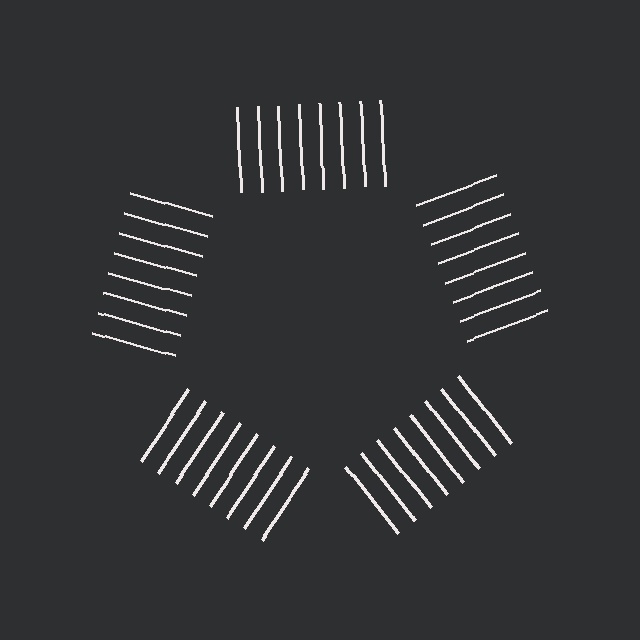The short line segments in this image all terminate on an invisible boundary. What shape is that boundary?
An illusory pentagon — the line segments terminate on its edges but no continuous stroke is drawn.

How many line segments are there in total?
40 — 8 along each of the 5 edges.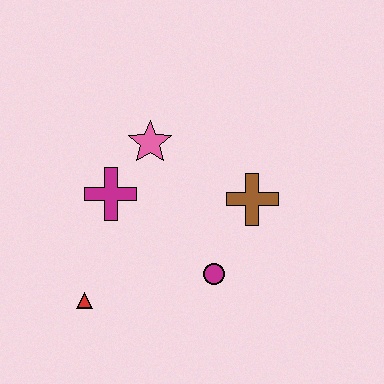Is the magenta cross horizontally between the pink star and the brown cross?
No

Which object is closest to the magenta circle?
The brown cross is closest to the magenta circle.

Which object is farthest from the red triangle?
The brown cross is farthest from the red triangle.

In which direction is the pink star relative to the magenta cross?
The pink star is above the magenta cross.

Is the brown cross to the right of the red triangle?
Yes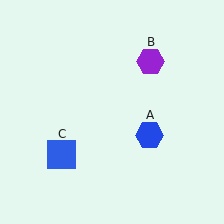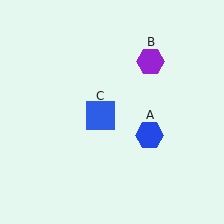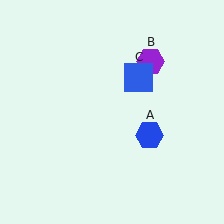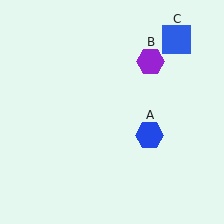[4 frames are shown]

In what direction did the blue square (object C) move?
The blue square (object C) moved up and to the right.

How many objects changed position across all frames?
1 object changed position: blue square (object C).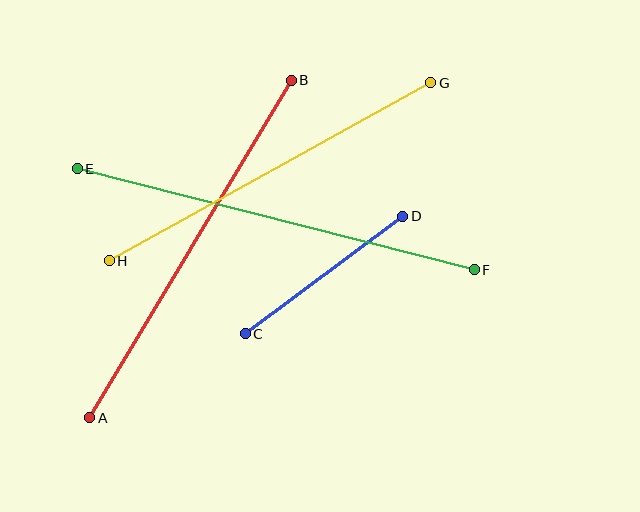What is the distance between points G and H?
The distance is approximately 368 pixels.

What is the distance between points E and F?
The distance is approximately 409 pixels.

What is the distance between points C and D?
The distance is approximately 197 pixels.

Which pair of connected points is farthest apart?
Points E and F are farthest apart.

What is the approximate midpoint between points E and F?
The midpoint is at approximately (276, 219) pixels.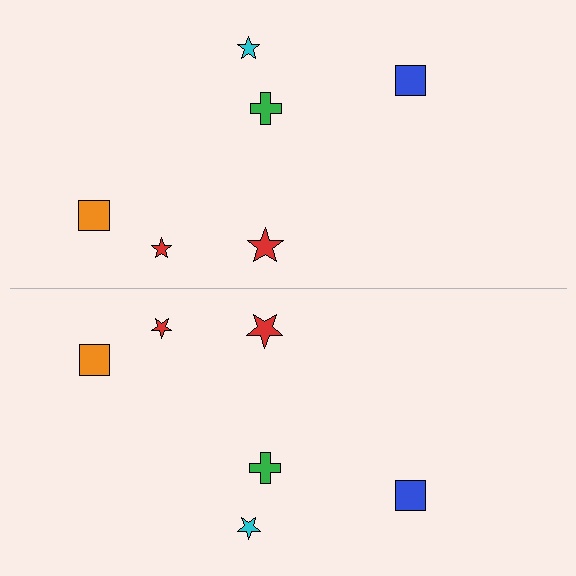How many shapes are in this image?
There are 12 shapes in this image.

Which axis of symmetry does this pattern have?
The pattern has a horizontal axis of symmetry running through the center of the image.